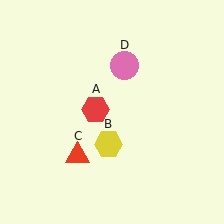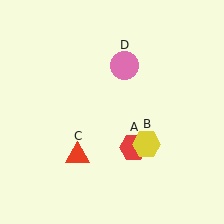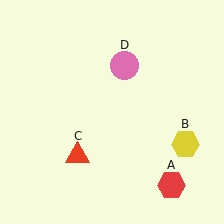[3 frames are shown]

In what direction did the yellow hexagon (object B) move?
The yellow hexagon (object B) moved right.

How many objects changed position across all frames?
2 objects changed position: red hexagon (object A), yellow hexagon (object B).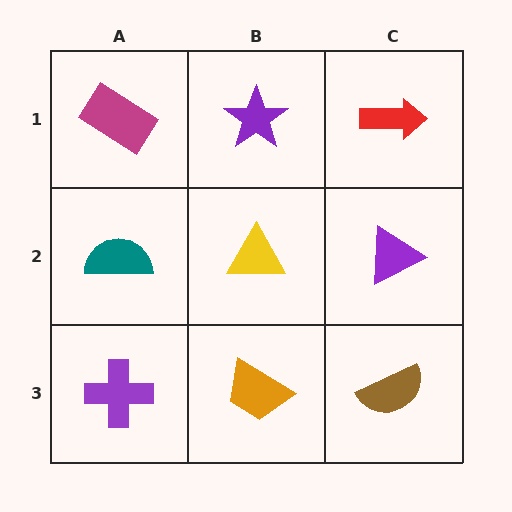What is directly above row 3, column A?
A teal semicircle.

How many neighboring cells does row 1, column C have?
2.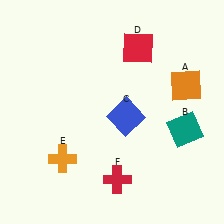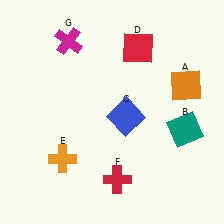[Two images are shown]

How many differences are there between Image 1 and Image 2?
There is 1 difference between the two images.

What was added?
A magenta cross (G) was added in Image 2.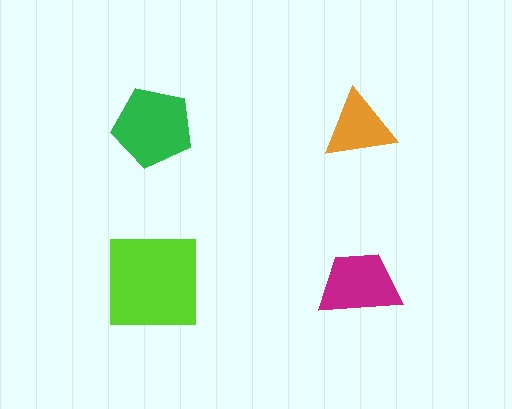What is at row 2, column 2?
A magenta trapezoid.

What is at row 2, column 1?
A lime square.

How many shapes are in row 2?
2 shapes.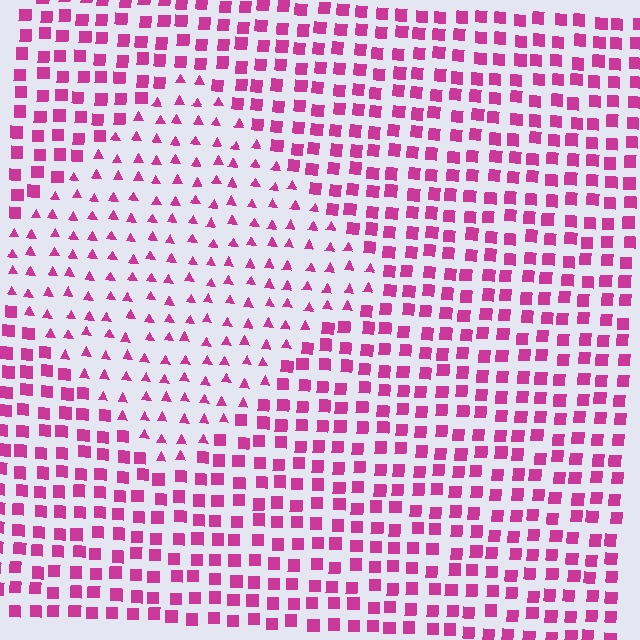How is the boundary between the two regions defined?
The boundary is defined by a change in element shape: triangles inside vs. squares outside. All elements share the same color and spacing.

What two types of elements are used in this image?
The image uses triangles inside the diamond region and squares outside it.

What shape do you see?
I see a diamond.